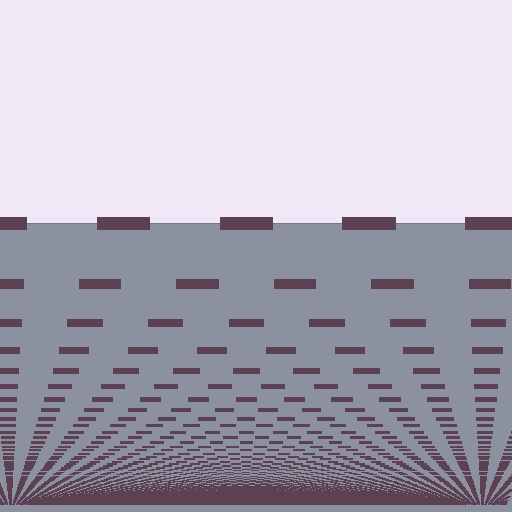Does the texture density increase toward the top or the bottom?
Density increases toward the bottom.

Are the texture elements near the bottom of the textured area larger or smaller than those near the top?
Smaller. The gradient is inverted — elements near the bottom are smaller and denser.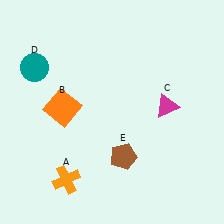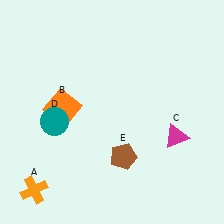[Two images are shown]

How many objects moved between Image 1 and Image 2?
3 objects moved between the two images.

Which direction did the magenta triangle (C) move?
The magenta triangle (C) moved down.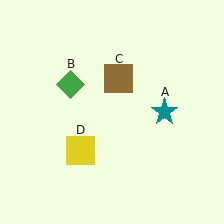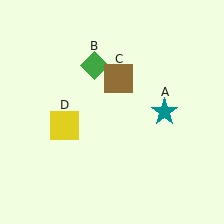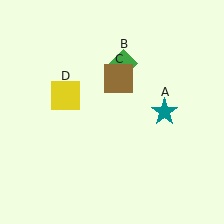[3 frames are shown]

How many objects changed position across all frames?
2 objects changed position: green diamond (object B), yellow square (object D).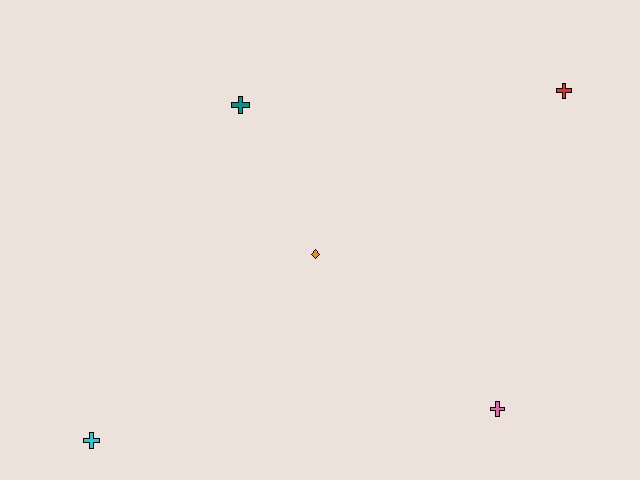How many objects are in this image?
There are 5 objects.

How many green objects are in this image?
There are no green objects.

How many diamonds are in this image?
There is 1 diamond.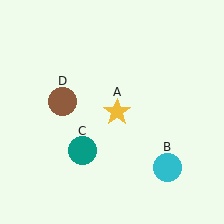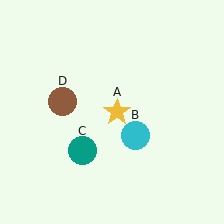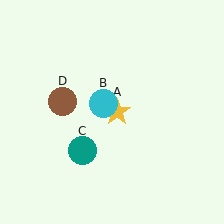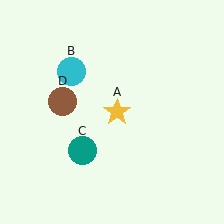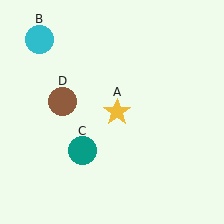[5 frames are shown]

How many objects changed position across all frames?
1 object changed position: cyan circle (object B).